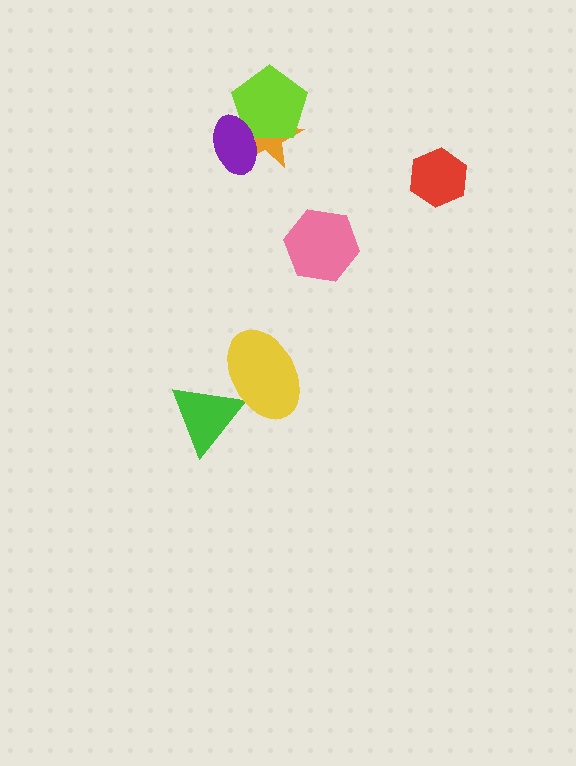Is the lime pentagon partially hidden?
Yes, it is partially covered by another shape.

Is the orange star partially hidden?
Yes, it is partially covered by another shape.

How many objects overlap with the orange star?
2 objects overlap with the orange star.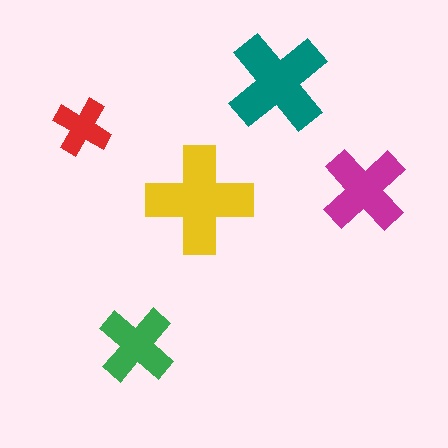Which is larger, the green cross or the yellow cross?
The yellow one.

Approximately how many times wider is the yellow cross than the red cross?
About 2 times wider.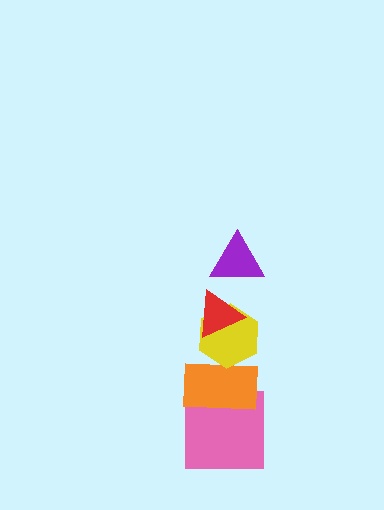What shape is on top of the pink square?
The orange rectangle is on top of the pink square.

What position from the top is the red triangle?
The red triangle is 2nd from the top.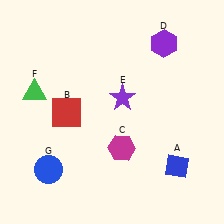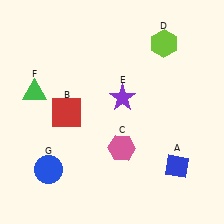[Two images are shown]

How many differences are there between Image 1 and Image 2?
There are 2 differences between the two images.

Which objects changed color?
C changed from magenta to pink. D changed from purple to lime.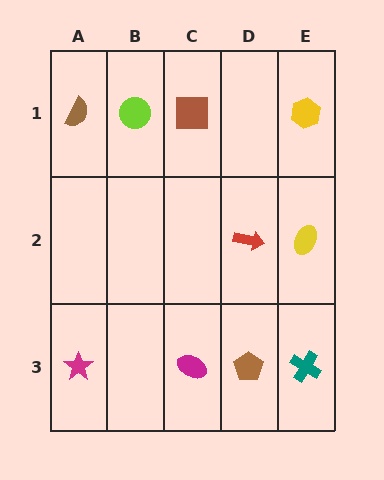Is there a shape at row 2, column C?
No, that cell is empty.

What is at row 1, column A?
A brown semicircle.